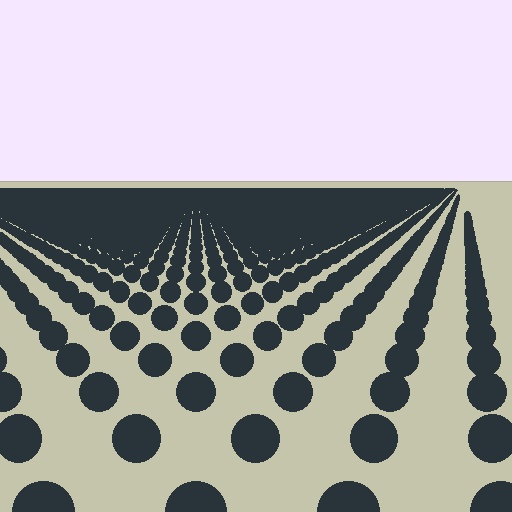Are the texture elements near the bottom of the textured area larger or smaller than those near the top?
Larger. Near the bottom, elements are closer to the viewer and appear at a bigger on-screen size.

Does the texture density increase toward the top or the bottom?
Density increases toward the top.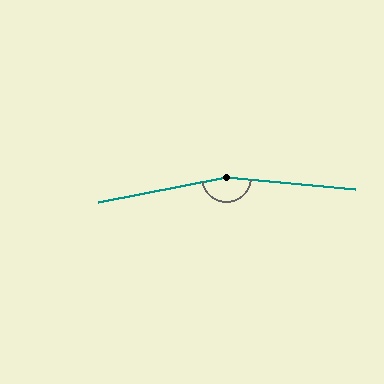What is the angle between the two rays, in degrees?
Approximately 163 degrees.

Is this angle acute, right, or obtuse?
It is obtuse.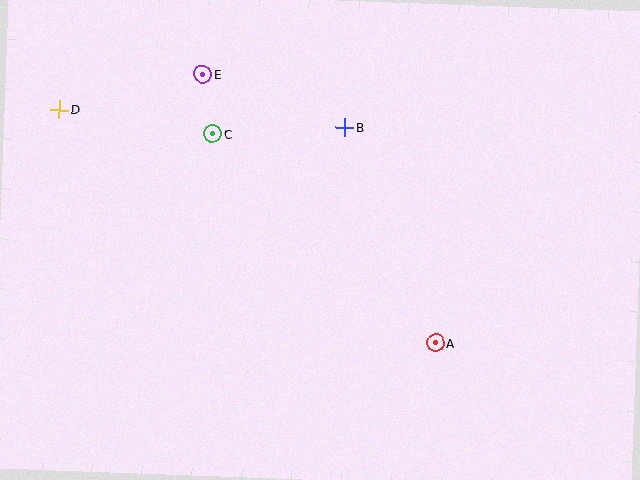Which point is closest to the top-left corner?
Point D is closest to the top-left corner.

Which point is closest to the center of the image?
Point B at (345, 128) is closest to the center.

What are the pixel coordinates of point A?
Point A is at (436, 343).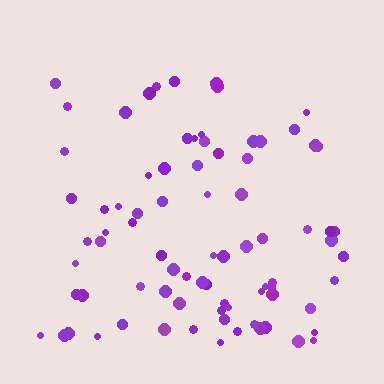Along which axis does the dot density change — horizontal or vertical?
Vertical.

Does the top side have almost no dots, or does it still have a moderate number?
Still a moderate number, just noticeably fewer than the bottom.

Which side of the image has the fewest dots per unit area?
The top.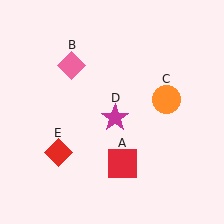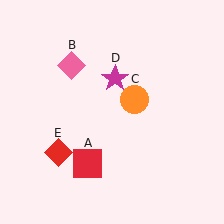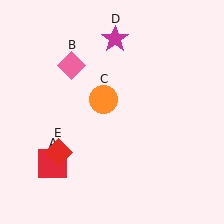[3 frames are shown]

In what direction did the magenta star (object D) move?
The magenta star (object D) moved up.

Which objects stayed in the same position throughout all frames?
Pink diamond (object B) and red diamond (object E) remained stationary.